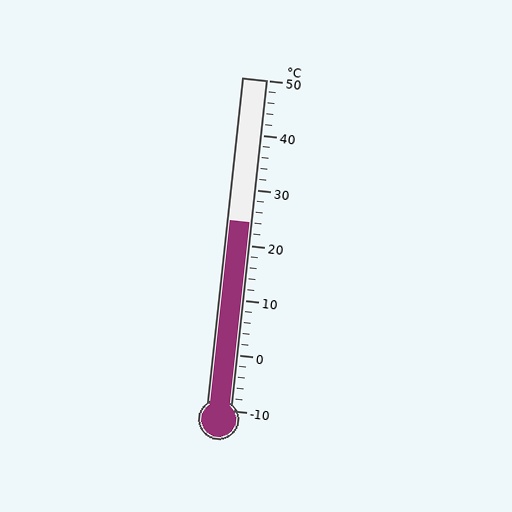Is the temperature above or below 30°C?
The temperature is below 30°C.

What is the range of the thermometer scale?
The thermometer scale ranges from -10°C to 50°C.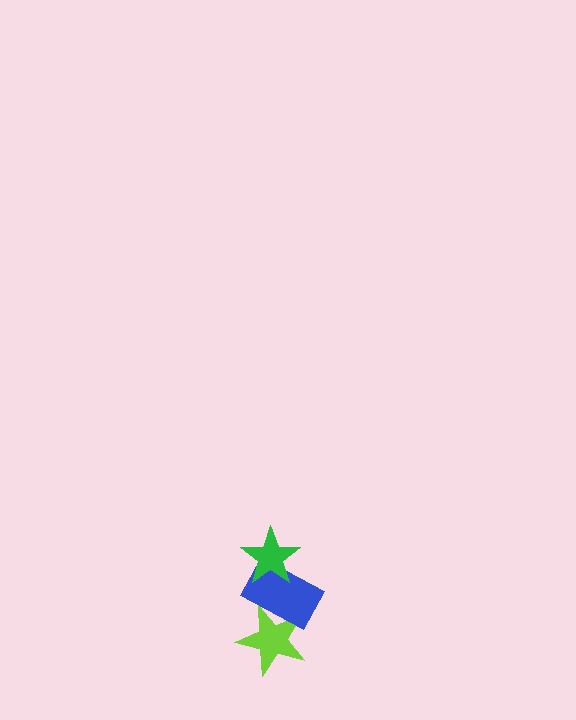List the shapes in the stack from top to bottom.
From top to bottom: the green star, the blue rectangle, the lime star.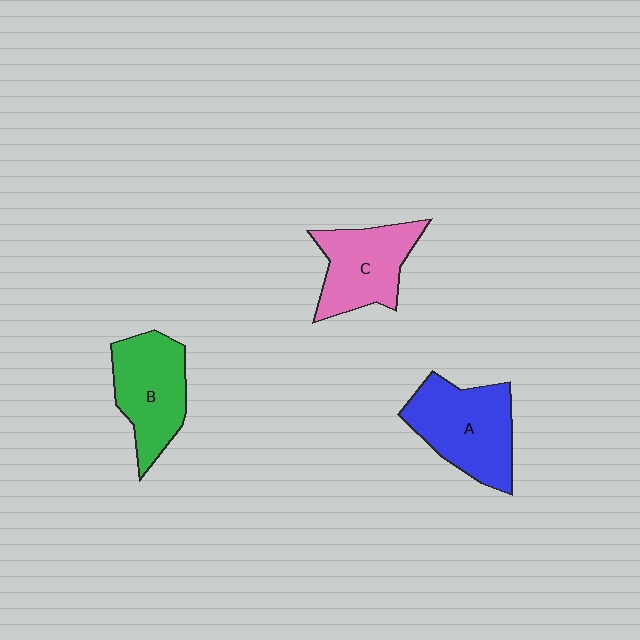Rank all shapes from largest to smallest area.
From largest to smallest: A (blue), B (green), C (pink).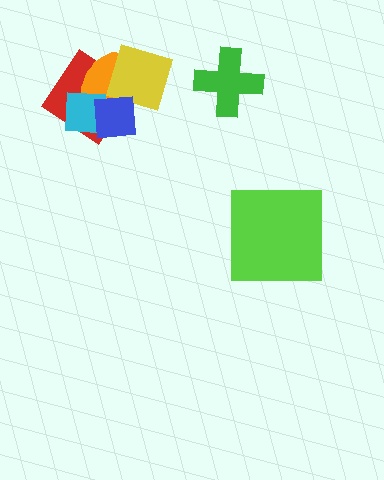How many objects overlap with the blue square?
4 objects overlap with the blue square.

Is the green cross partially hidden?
No, no other shape covers it.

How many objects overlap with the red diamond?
4 objects overlap with the red diamond.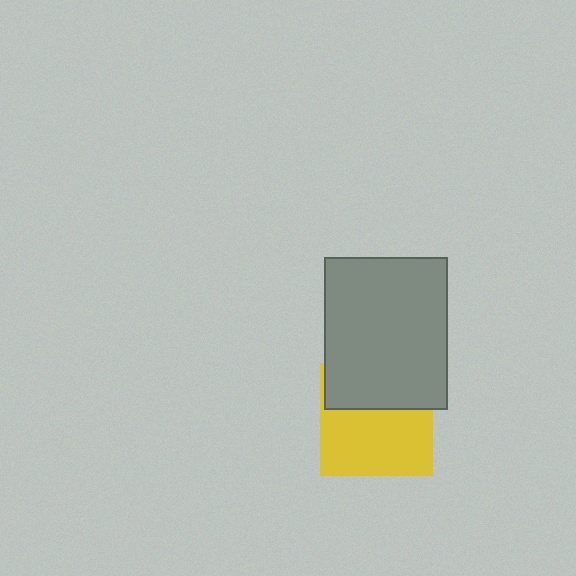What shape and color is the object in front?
The object in front is a gray rectangle.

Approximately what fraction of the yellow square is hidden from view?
Roughly 40% of the yellow square is hidden behind the gray rectangle.